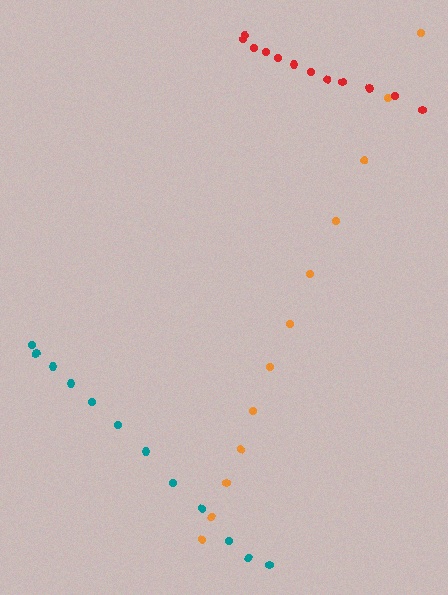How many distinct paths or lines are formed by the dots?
There are 3 distinct paths.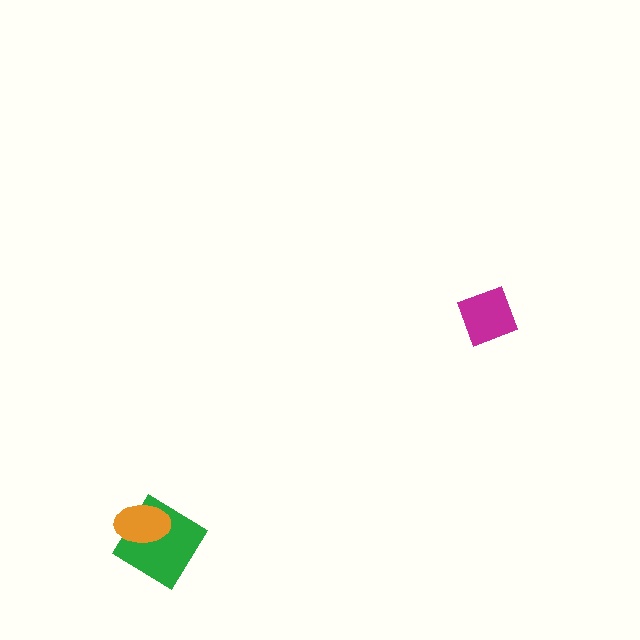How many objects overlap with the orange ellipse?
1 object overlaps with the orange ellipse.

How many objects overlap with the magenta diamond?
0 objects overlap with the magenta diamond.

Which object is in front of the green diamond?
The orange ellipse is in front of the green diamond.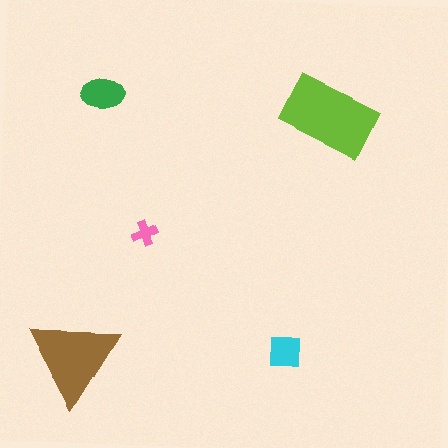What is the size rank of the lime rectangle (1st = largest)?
1st.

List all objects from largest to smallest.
The lime rectangle, the brown triangle, the green ellipse, the cyan square, the pink cross.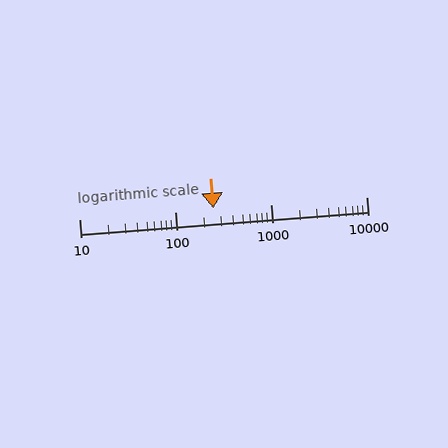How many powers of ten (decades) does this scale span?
The scale spans 3 decades, from 10 to 10000.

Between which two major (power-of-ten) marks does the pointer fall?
The pointer is between 100 and 1000.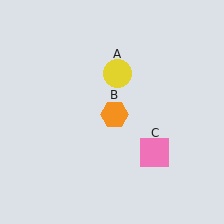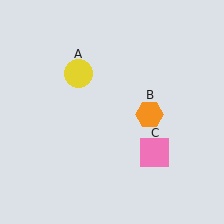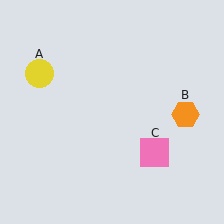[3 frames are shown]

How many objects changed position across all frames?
2 objects changed position: yellow circle (object A), orange hexagon (object B).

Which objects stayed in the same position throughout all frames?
Pink square (object C) remained stationary.